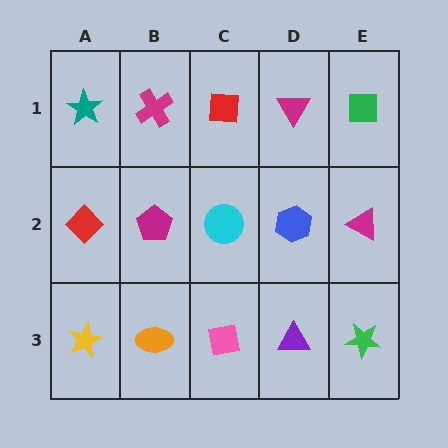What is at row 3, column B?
An orange ellipse.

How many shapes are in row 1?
5 shapes.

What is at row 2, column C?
A cyan circle.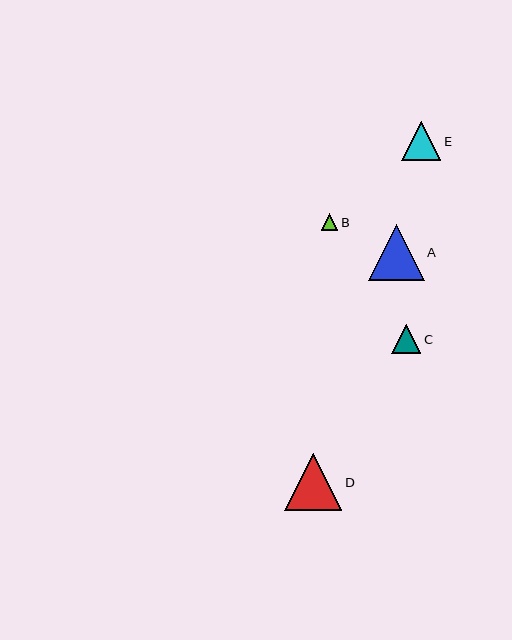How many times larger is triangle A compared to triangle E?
Triangle A is approximately 1.4 times the size of triangle E.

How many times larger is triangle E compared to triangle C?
Triangle E is approximately 1.3 times the size of triangle C.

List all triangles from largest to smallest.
From largest to smallest: D, A, E, C, B.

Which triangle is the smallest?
Triangle B is the smallest with a size of approximately 17 pixels.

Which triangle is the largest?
Triangle D is the largest with a size of approximately 57 pixels.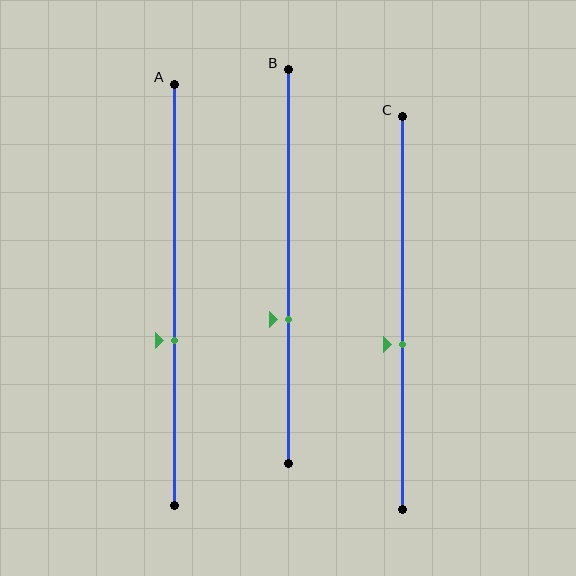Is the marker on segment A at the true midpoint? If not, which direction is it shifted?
No, the marker on segment A is shifted downward by about 11% of the segment length.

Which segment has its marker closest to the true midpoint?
Segment C has its marker closest to the true midpoint.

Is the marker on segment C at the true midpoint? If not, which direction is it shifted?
No, the marker on segment C is shifted downward by about 8% of the segment length.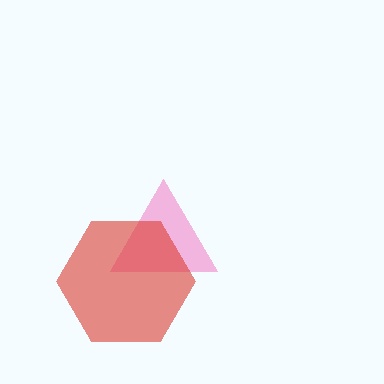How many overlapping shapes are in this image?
There are 2 overlapping shapes in the image.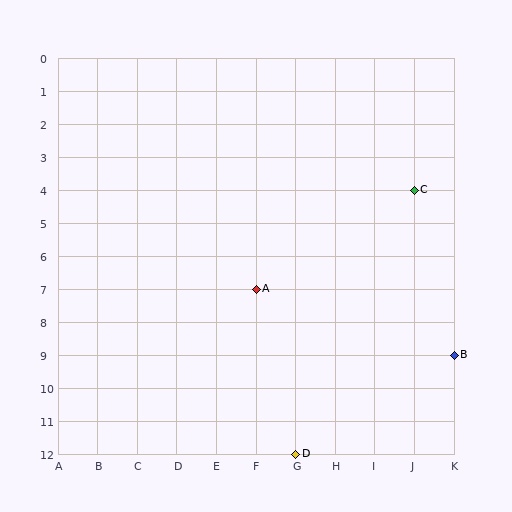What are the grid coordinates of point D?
Point D is at grid coordinates (G, 12).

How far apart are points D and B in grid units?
Points D and B are 4 columns and 3 rows apart (about 5.0 grid units diagonally).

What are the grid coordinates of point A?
Point A is at grid coordinates (F, 7).